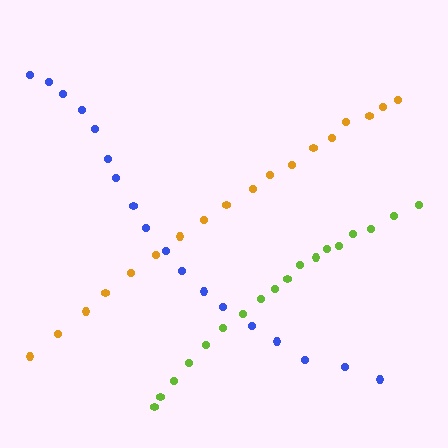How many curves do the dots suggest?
There are 3 distinct paths.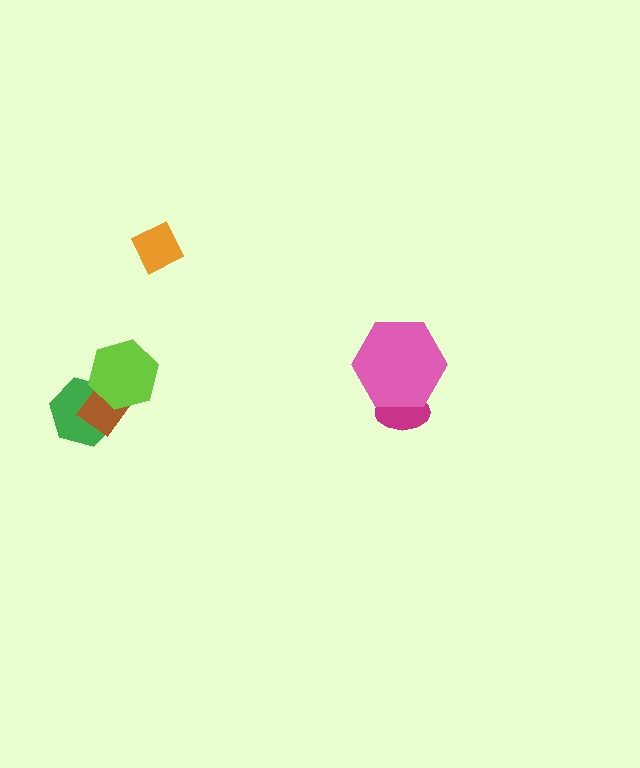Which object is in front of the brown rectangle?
The lime hexagon is in front of the brown rectangle.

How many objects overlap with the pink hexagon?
1 object overlaps with the pink hexagon.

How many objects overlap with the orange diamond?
0 objects overlap with the orange diamond.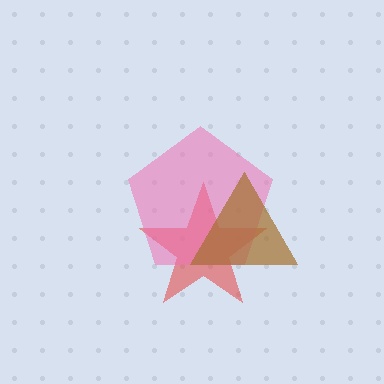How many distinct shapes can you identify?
There are 3 distinct shapes: a red star, a pink pentagon, a brown triangle.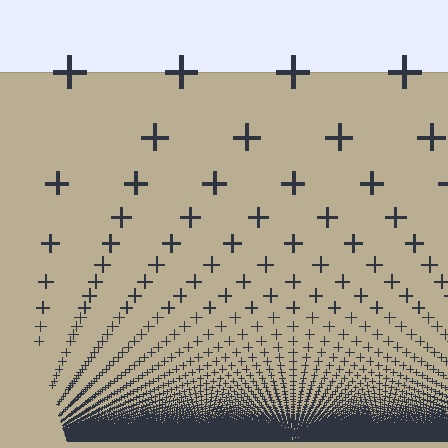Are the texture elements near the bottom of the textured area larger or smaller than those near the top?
Smaller. The gradient is inverted — elements near the bottom are smaller and denser.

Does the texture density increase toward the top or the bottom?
Density increases toward the bottom.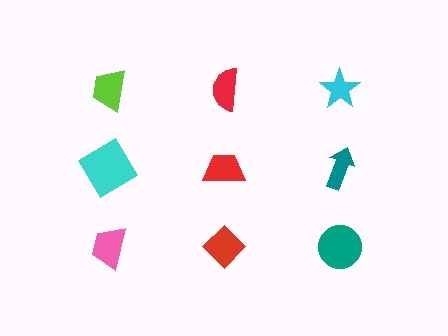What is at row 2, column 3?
A teal arrow.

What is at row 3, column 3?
A teal circle.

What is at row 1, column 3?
A cyan star.